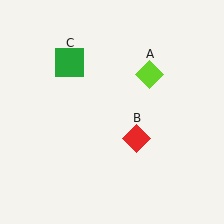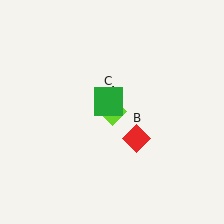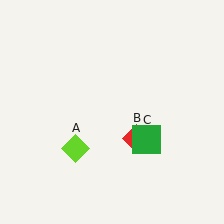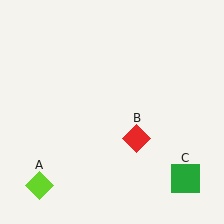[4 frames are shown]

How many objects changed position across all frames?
2 objects changed position: lime diamond (object A), green square (object C).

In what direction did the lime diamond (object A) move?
The lime diamond (object A) moved down and to the left.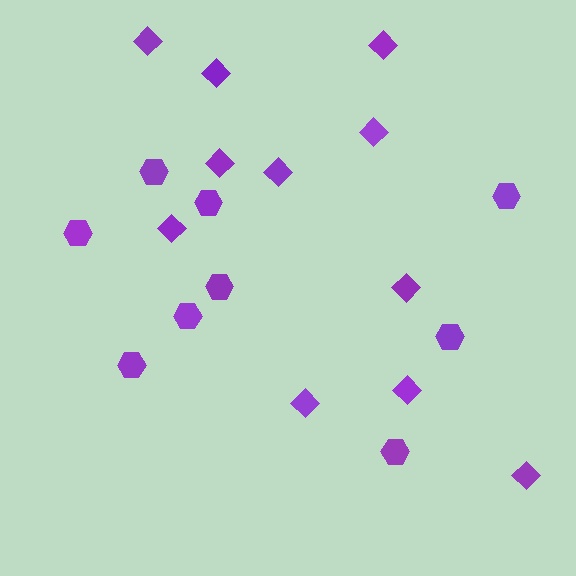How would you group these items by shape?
There are 2 groups: one group of diamonds (11) and one group of hexagons (9).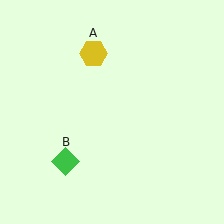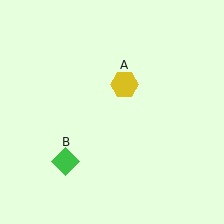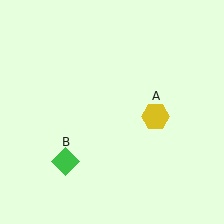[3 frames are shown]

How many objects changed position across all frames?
1 object changed position: yellow hexagon (object A).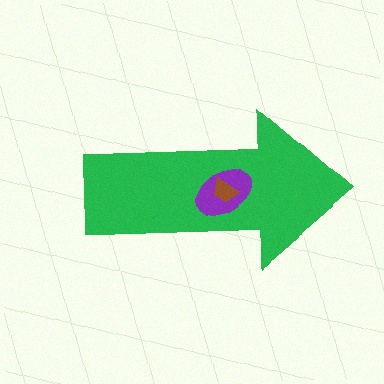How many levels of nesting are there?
3.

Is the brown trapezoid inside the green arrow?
Yes.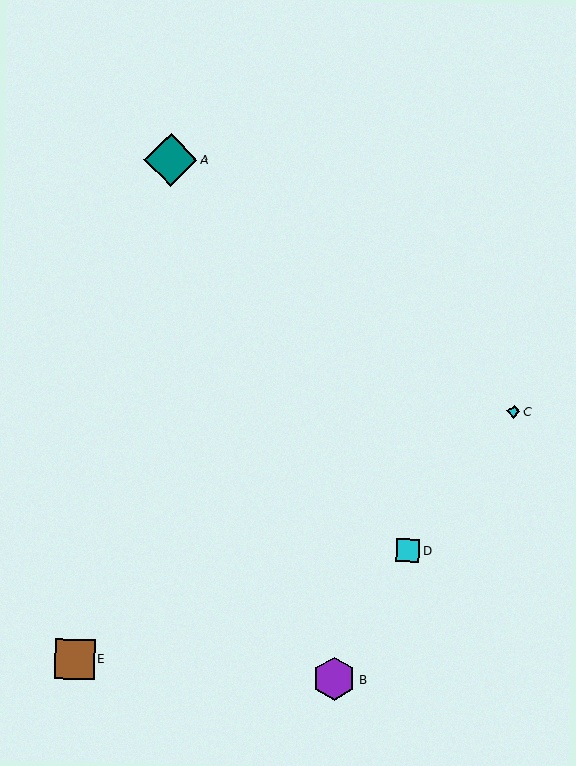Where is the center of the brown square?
The center of the brown square is at (75, 659).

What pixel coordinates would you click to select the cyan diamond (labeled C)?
Click at (514, 411) to select the cyan diamond C.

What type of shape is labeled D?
Shape D is a cyan square.